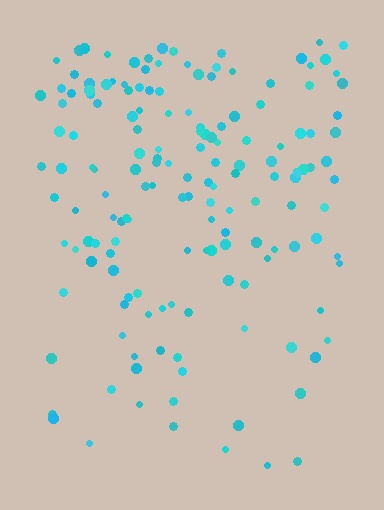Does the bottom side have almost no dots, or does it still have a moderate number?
Still a moderate number, just noticeably fewer than the top.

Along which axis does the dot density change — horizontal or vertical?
Vertical.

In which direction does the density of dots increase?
From bottom to top, with the top side densest.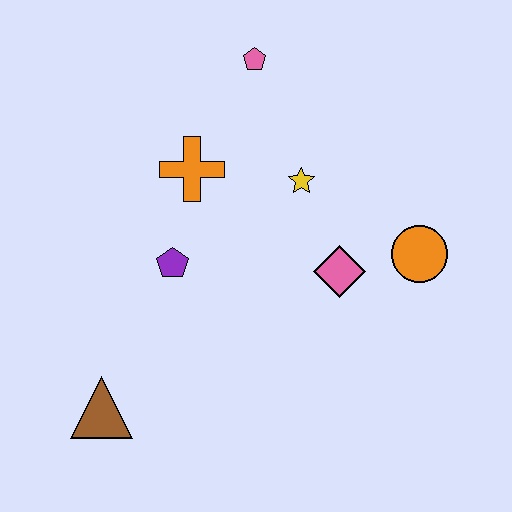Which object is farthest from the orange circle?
The brown triangle is farthest from the orange circle.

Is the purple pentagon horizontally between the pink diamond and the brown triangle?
Yes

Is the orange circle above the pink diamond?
Yes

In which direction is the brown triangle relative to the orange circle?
The brown triangle is to the left of the orange circle.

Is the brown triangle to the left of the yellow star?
Yes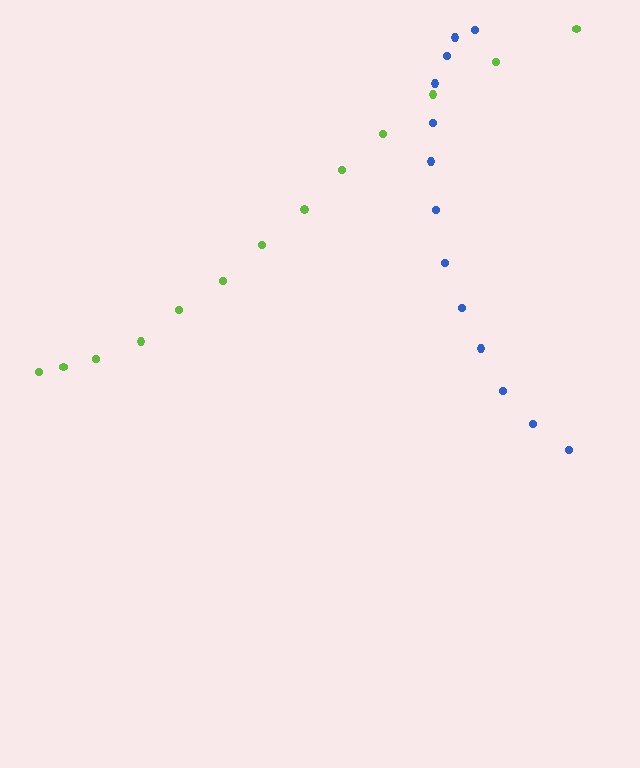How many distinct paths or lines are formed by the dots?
There are 2 distinct paths.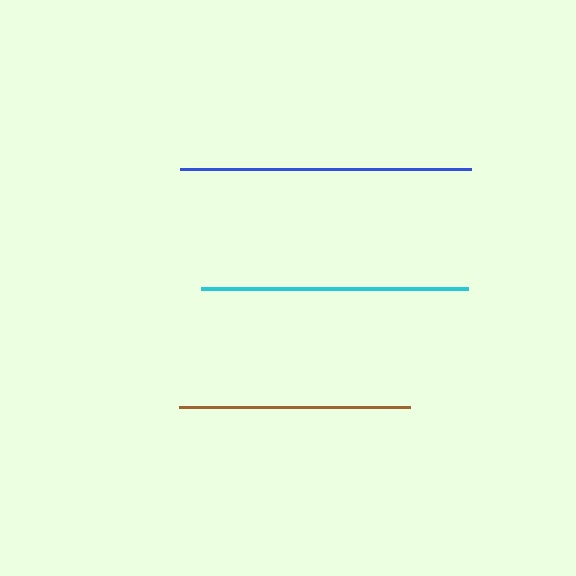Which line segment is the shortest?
The brown line is the shortest at approximately 232 pixels.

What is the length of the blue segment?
The blue segment is approximately 292 pixels long.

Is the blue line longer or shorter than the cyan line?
The blue line is longer than the cyan line.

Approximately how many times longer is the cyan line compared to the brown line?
The cyan line is approximately 1.2 times the length of the brown line.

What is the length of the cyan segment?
The cyan segment is approximately 267 pixels long.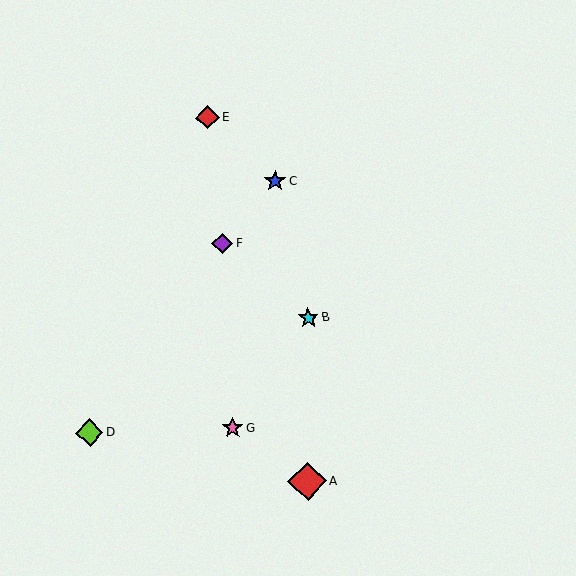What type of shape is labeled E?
Shape E is a red diamond.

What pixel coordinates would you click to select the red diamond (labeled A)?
Click at (307, 481) to select the red diamond A.